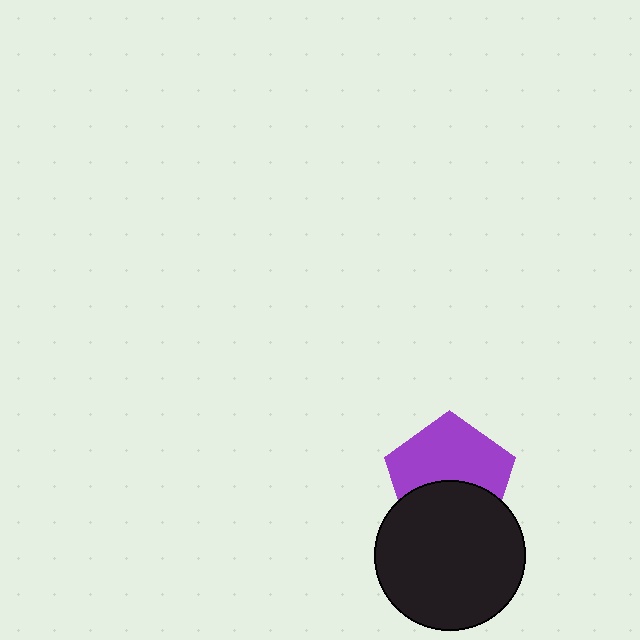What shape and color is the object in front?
The object in front is a black circle.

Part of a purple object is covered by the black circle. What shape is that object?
It is a pentagon.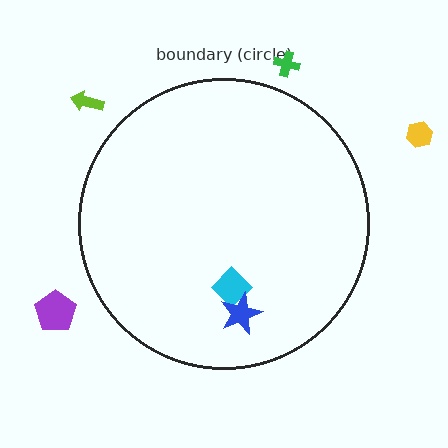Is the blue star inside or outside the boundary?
Inside.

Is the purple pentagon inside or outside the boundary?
Outside.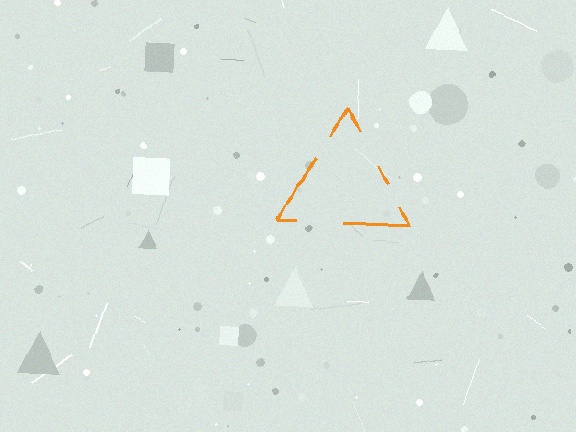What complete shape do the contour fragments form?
The contour fragments form a triangle.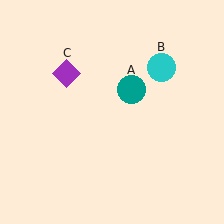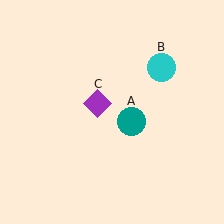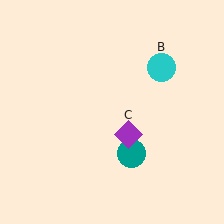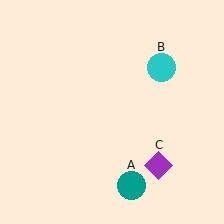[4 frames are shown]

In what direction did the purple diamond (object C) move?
The purple diamond (object C) moved down and to the right.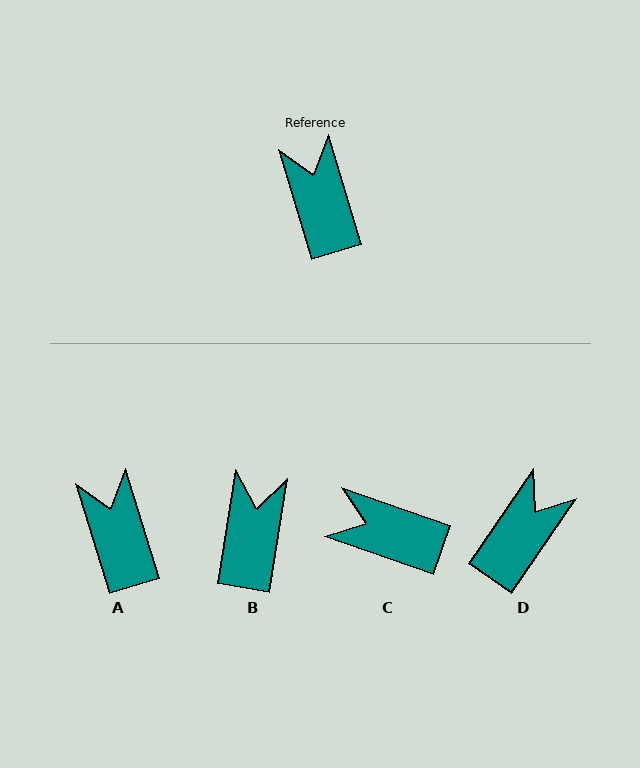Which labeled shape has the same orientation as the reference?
A.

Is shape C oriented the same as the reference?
No, it is off by about 54 degrees.